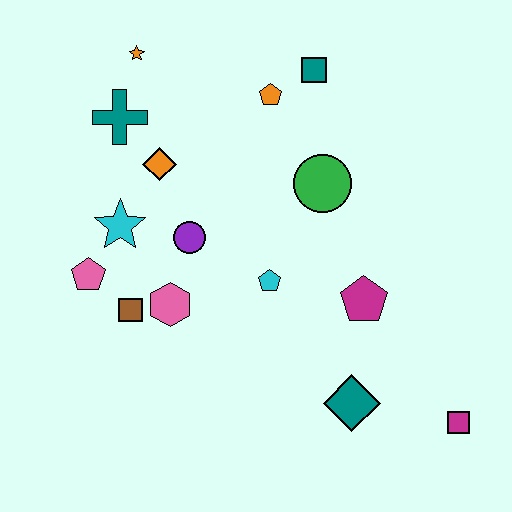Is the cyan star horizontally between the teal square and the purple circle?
No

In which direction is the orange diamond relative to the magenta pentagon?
The orange diamond is to the left of the magenta pentagon.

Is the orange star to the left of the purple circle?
Yes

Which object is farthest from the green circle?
The magenta square is farthest from the green circle.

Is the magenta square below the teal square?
Yes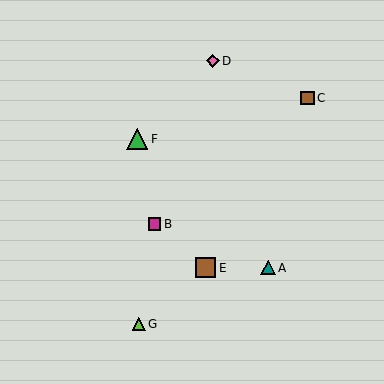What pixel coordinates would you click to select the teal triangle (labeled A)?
Click at (268, 268) to select the teal triangle A.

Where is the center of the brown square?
The center of the brown square is at (206, 268).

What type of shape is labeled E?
Shape E is a brown square.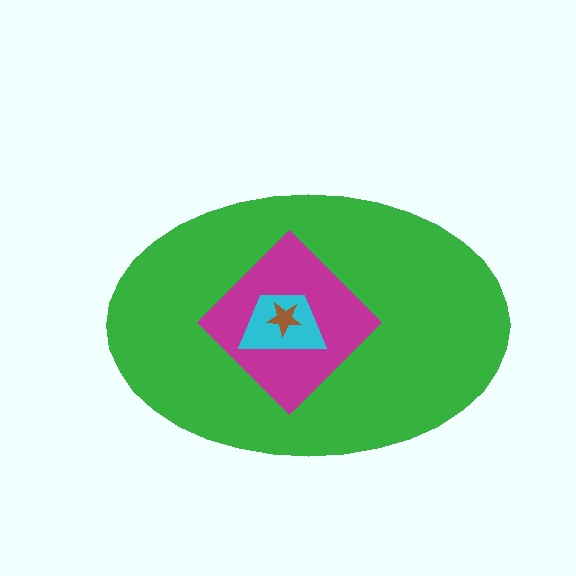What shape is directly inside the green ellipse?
The magenta diamond.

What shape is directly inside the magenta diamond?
The cyan trapezoid.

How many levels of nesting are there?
4.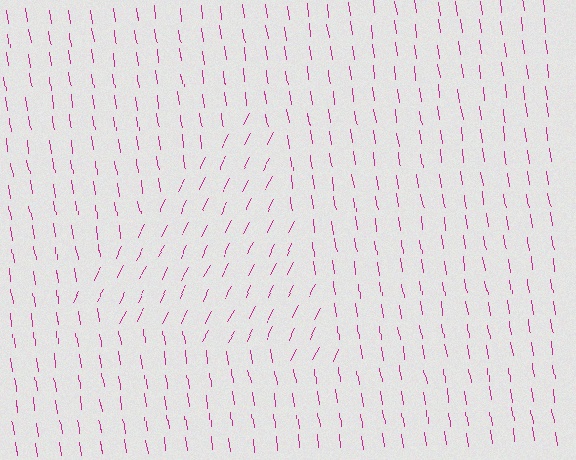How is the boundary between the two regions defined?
The boundary is defined purely by a change in line orientation (approximately 36 degrees difference). All lines are the same color and thickness.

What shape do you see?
I see a triangle.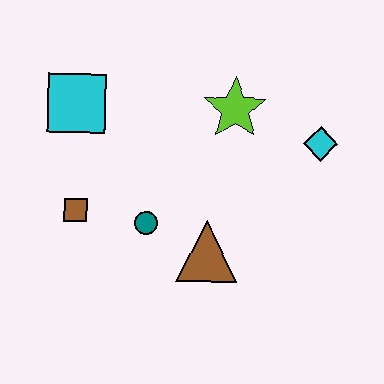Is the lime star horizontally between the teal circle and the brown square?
No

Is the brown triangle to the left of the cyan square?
No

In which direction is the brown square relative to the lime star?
The brown square is to the left of the lime star.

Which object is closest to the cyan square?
The brown square is closest to the cyan square.